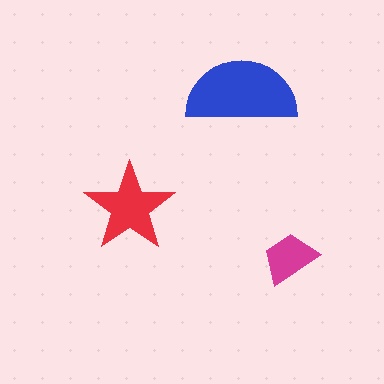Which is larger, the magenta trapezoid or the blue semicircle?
The blue semicircle.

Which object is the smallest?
The magenta trapezoid.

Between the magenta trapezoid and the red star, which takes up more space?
The red star.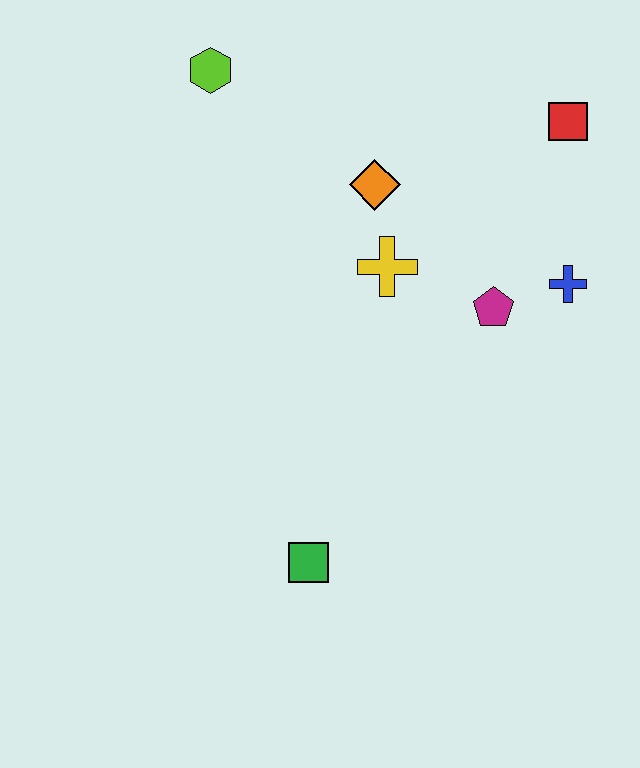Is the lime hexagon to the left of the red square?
Yes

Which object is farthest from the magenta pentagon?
The lime hexagon is farthest from the magenta pentagon.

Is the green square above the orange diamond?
No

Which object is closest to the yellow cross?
The orange diamond is closest to the yellow cross.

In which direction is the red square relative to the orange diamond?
The red square is to the right of the orange diamond.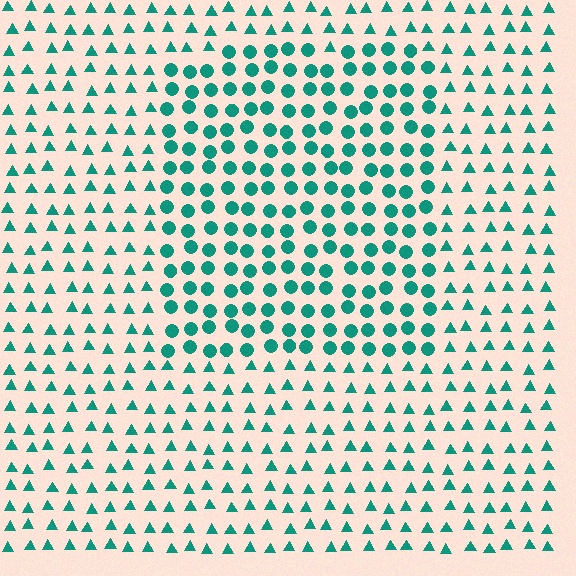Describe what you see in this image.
The image is filled with small teal elements arranged in a uniform grid. A rectangle-shaped region contains circles, while the surrounding area contains triangles. The boundary is defined purely by the change in element shape.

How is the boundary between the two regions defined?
The boundary is defined by a change in element shape: circles inside vs. triangles outside. All elements share the same color and spacing.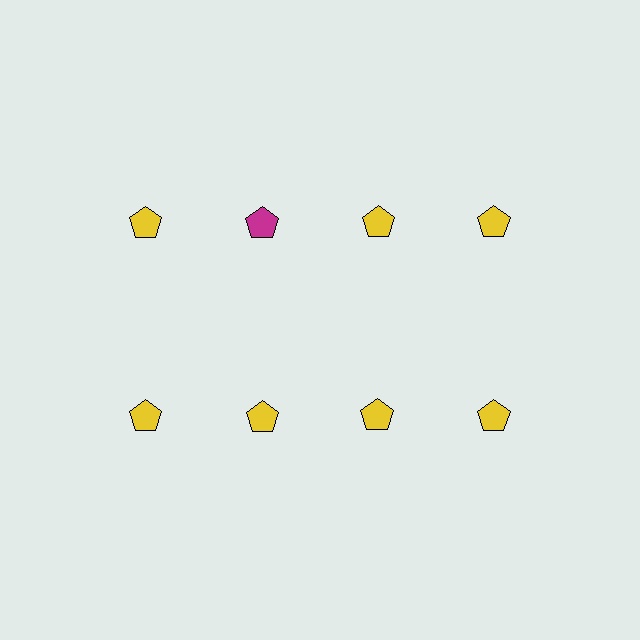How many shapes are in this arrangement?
There are 8 shapes arranged in a grid pattern.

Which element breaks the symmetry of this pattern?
The magenta pentagon in the top row, second from left column breaks the symmetry. All other shapes are yellow pentagons.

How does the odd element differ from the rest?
It has a different color: magenta instead of yellow.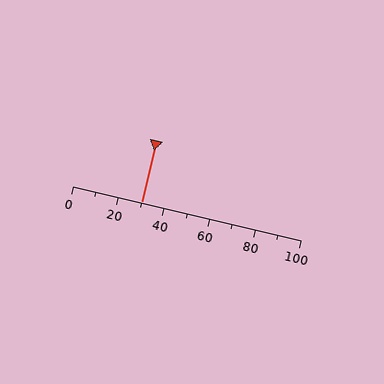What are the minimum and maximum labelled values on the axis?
The axis runs from 0 to 100.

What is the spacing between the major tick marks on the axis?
The major ticks are spaced 20 apart.